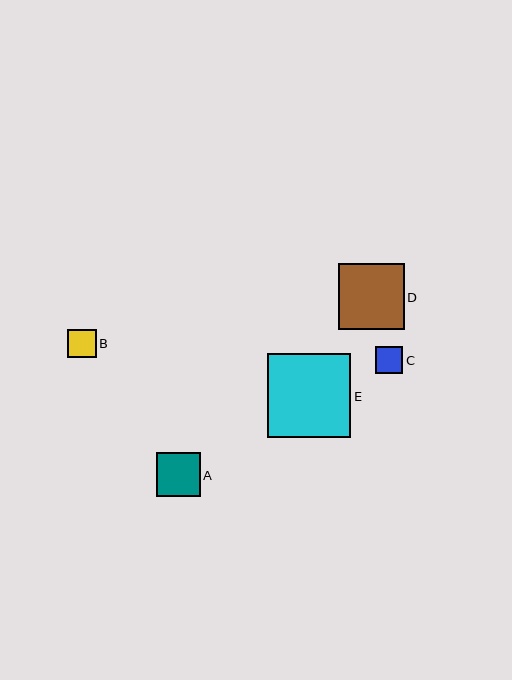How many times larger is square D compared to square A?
Square D is approximately 1.5 times the size of square A.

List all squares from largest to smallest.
From largest to smallest: E, D, A, B, C.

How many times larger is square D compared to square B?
Square D is approximately 2.3 times the size of square B.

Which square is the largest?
Square E is the largest with a size of approximately 84 pixels.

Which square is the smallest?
Square C is the smallest with a size of approximately 27 pixels.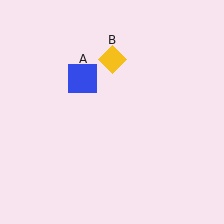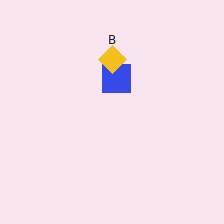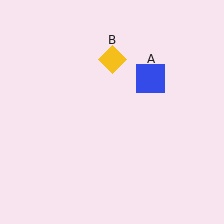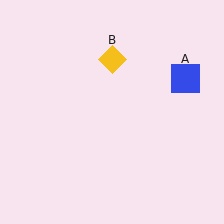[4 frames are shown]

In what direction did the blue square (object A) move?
The blue square (object A) moved right.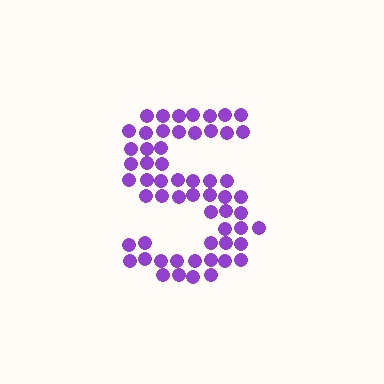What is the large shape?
The large shape is the letter S.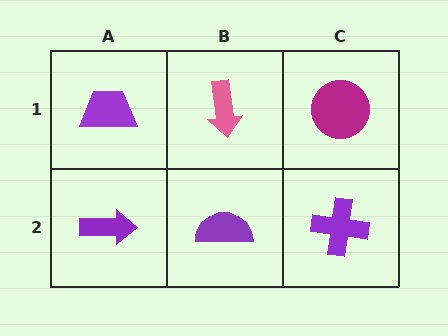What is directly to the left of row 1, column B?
A purple trapezoid.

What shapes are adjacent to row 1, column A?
A purple arrow (row 2, column A), a pink arrow (row 1, column B).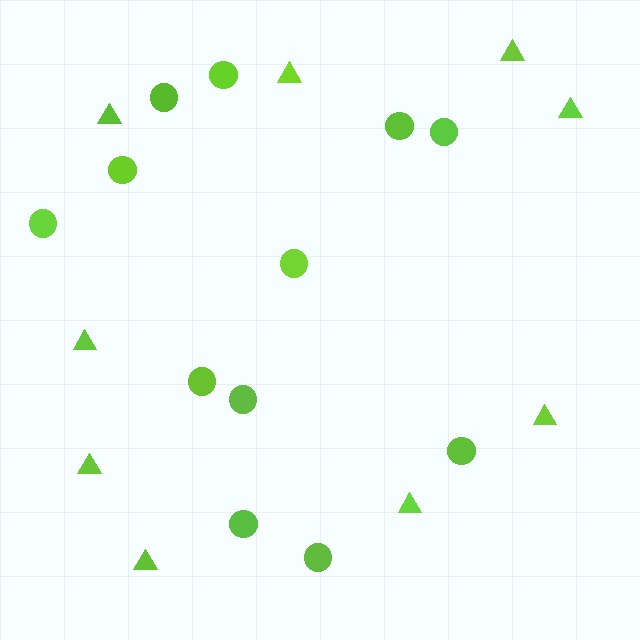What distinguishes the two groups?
There are 2 groups: one group of triangles (9) and one group of circles (12).